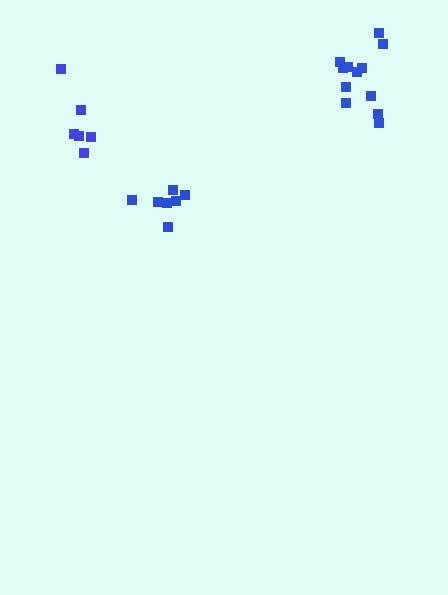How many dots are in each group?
Group 1: 6 dots, Group 2: 7 dots, Group 3: 12 dots (25 total).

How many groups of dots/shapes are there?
There are 3 groups.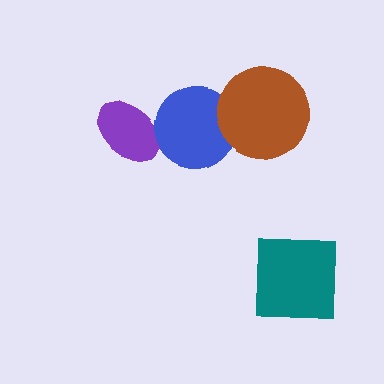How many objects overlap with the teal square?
0 objects overlap with the teal square.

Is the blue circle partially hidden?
Yes, it is partially covered by another shape.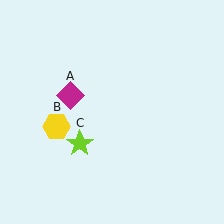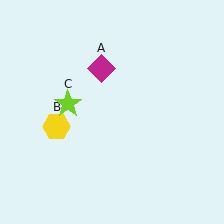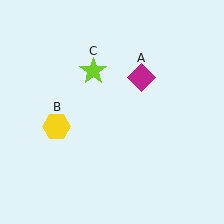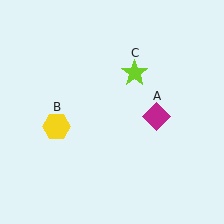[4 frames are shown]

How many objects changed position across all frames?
2 objects changed position: magenta diamond (object A), lime star (object C).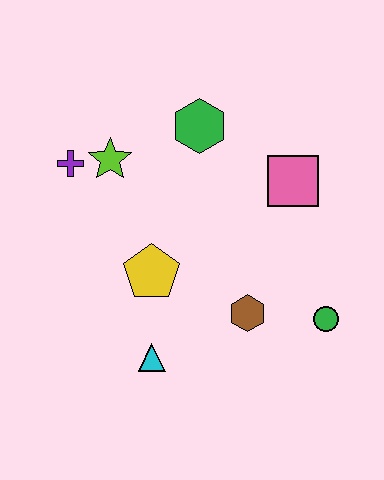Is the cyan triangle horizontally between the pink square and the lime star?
Yes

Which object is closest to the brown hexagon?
The green circle is closest to the brown hexagon.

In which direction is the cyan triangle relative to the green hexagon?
The cyan triangle is below the green hexagon.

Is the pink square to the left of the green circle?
Yes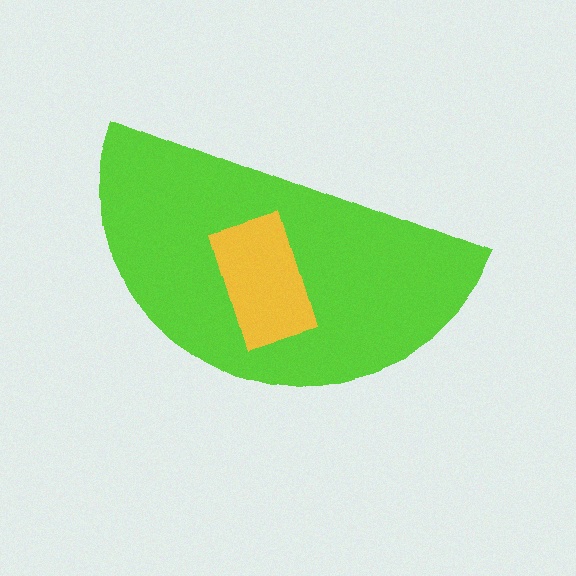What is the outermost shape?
The lime semicircle.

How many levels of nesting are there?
2.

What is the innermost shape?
The yellow rectangle.